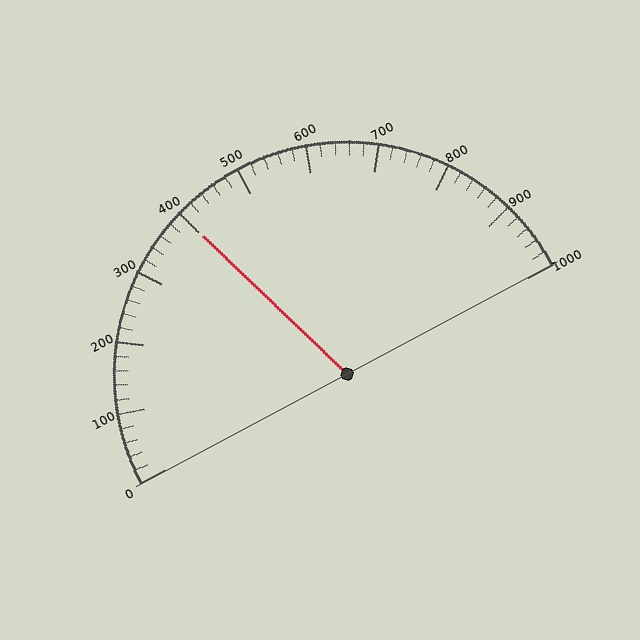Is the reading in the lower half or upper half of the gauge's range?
The reading is in the lower half of the range (0 to 1000).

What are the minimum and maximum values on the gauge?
The gauge ranges from 0 to 1000.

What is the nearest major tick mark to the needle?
The nearest major tick mark is 400.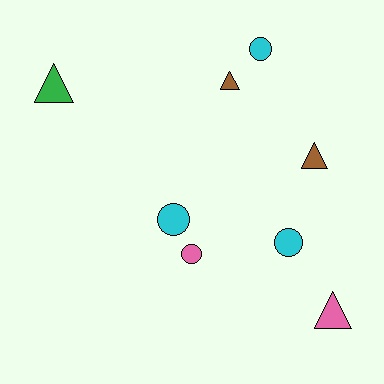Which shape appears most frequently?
Triangle, with 4 objects.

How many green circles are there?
There are no green circles.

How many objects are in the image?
There are 8 objects.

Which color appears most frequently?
Cyan, with 3 objects.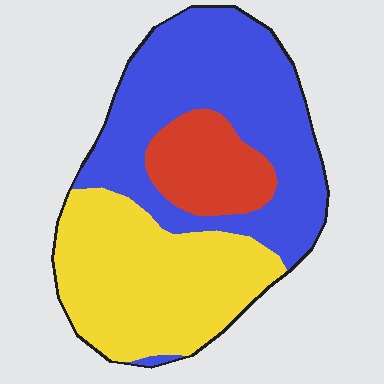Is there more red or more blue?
Blue.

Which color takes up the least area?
Red, at roughly 15%.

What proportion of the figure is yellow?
Yellow covers 38% of the figure.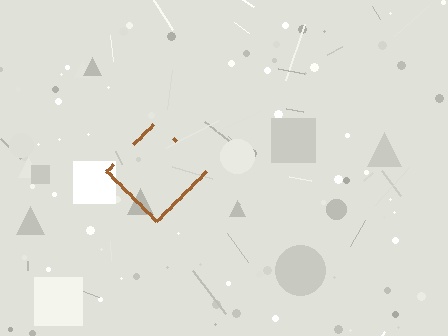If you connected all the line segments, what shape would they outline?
They would outline a diamond.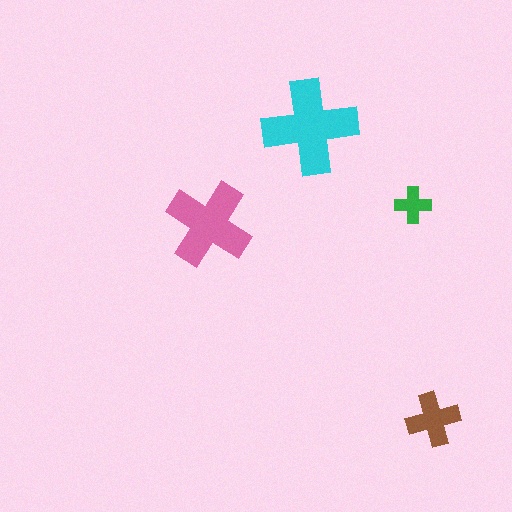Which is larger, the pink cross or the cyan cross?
The cyan one.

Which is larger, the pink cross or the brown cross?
The pink one.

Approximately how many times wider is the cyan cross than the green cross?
About 2.5 times wider.